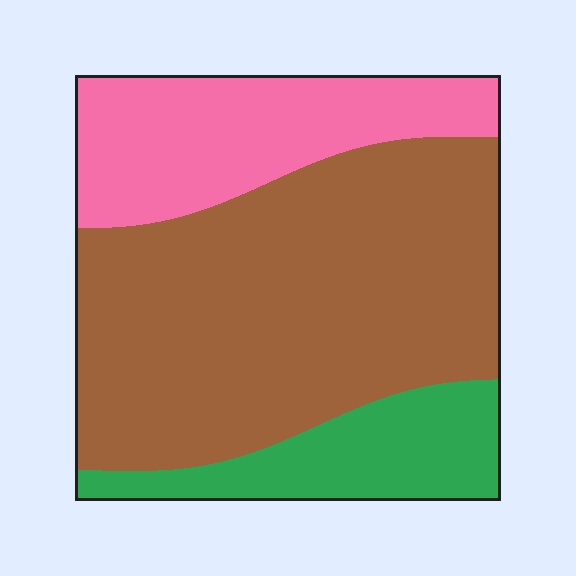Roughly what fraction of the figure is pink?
Pink takes up between a sixth and a third of the figure.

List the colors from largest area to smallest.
From largest to smallest: brown, pink, green.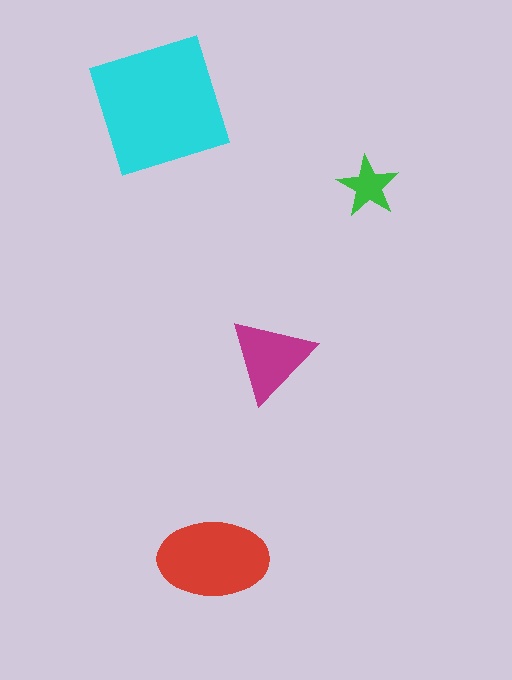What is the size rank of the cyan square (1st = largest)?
1st.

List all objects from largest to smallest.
The cyan square, the red ellipse, the magenta triangle, the green star.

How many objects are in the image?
There are 4 objects in the image.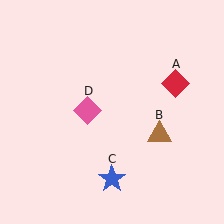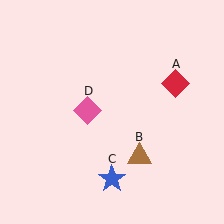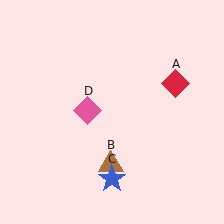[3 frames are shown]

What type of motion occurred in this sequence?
The brown triangle (object B) rotated clockwise around the center of the scene.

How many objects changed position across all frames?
1 object changed position: brown triangle (object B).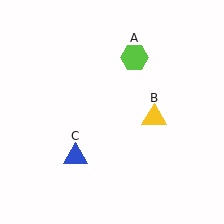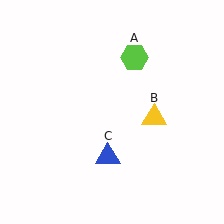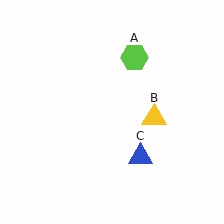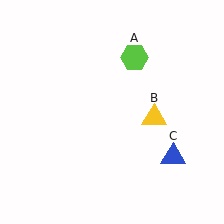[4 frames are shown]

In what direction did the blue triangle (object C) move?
The blue triangle (object C) moved right.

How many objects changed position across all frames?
1 object changed position: blue triangle (object C).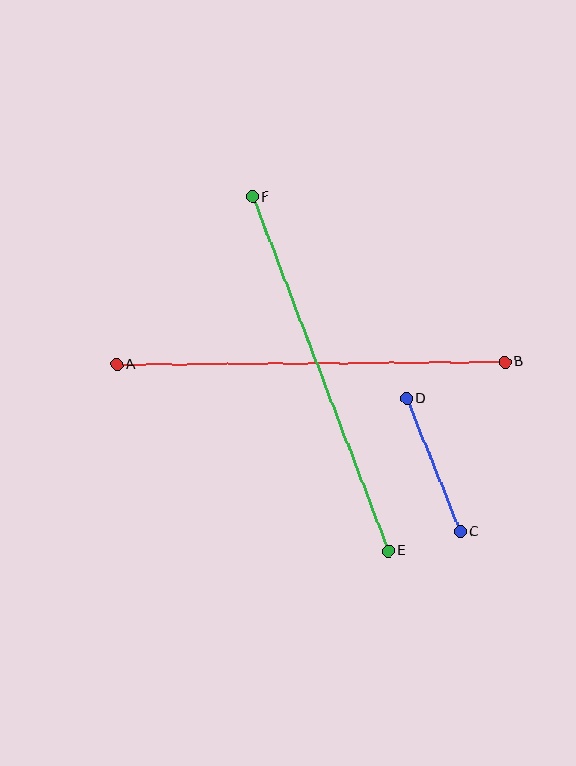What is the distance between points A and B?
The distance is approximately 388 pixels.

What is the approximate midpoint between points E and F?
The midpoint is at approximately (320, 374) pixels.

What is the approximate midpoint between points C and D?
The midpoint is at approximately (433, 465) pixels.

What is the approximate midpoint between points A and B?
The midpoint is at approximately (311, 363) pixels.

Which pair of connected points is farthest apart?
Points A and B are farthest apart.